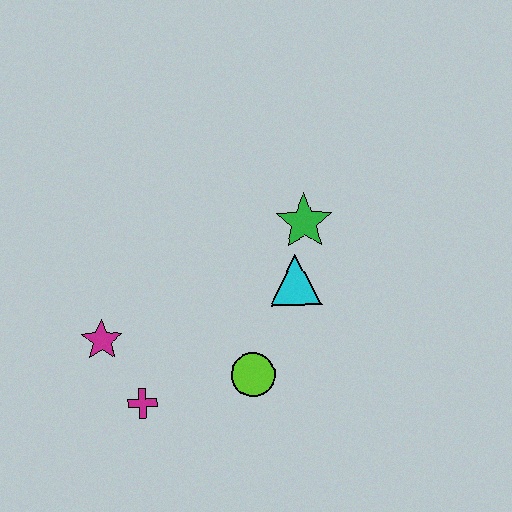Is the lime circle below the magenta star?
Yes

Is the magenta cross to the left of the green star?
Yes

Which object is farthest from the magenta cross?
The green star is farthest from the magenta cross.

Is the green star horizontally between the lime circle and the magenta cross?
No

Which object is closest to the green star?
The cyan triangle is closest to the green star.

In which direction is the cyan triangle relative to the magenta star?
The cyan triangle is to the right of the magenta star.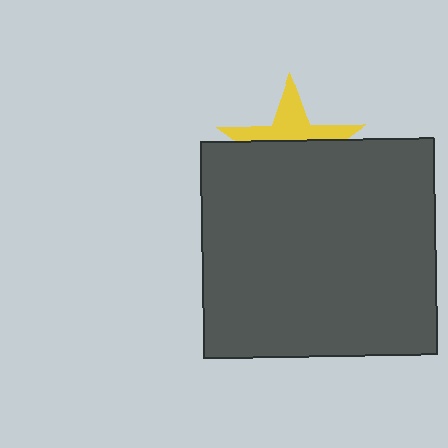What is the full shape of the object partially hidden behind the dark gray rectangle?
The partially hidden object is a yellow star.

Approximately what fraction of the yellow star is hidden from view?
Roughly 60% of the yellow star is hidden behind the dark gray rectangle.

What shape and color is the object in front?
The object in front is a dark gray rectangle.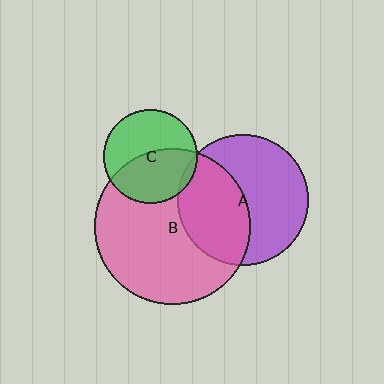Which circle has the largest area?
Circle B (pink).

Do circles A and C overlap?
Yes.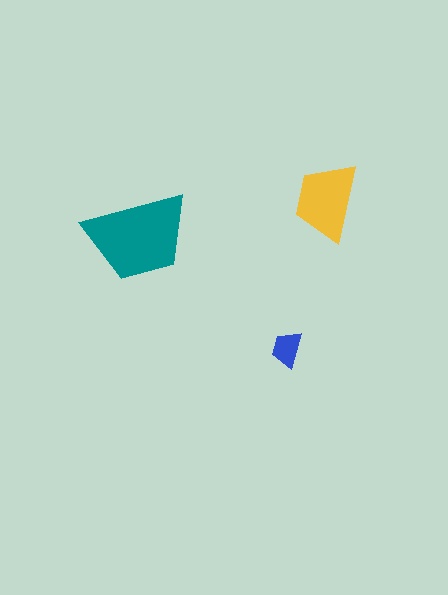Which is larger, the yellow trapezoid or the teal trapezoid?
The teal one.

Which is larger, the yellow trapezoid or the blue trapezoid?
The yellow one.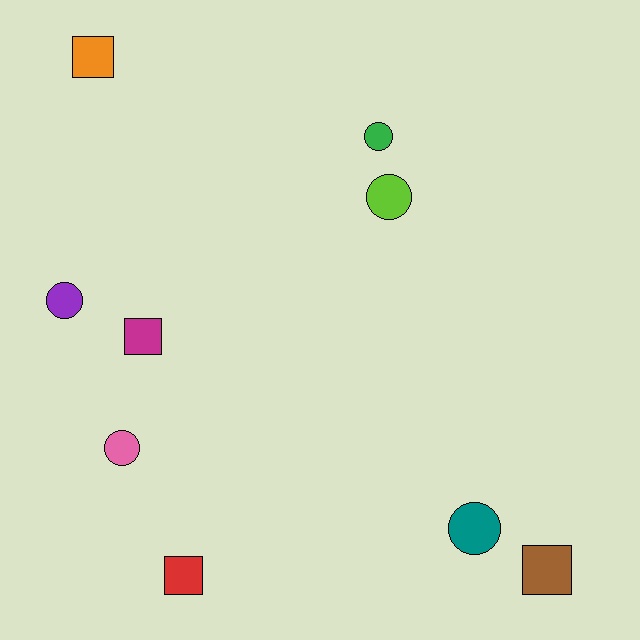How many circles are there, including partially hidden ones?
There are 5 circles.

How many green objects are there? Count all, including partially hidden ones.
There is 1 green object.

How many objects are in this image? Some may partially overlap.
There are 9 objects.